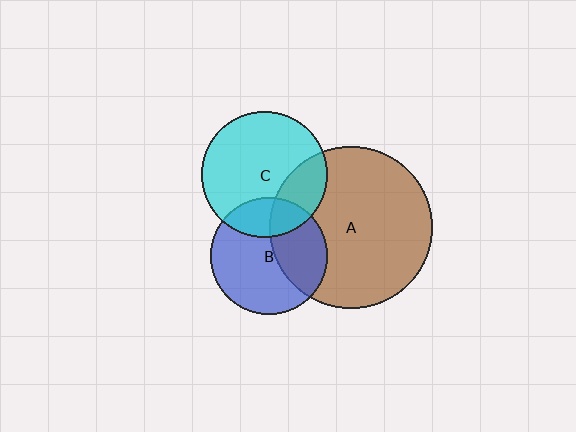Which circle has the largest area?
Circle A (brown).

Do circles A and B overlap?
Yes.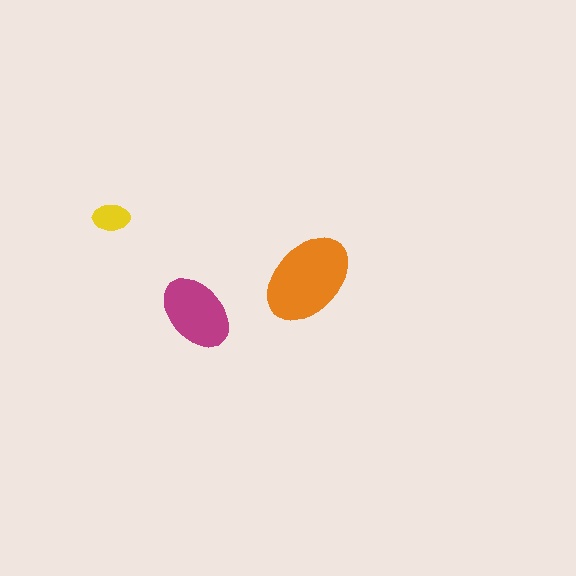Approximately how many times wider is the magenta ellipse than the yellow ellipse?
About 2 times wider.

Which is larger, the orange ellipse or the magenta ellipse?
The orange one.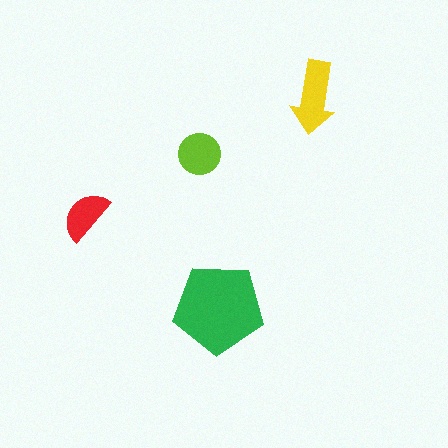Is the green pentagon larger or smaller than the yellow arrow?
Larger.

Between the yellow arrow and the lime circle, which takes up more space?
The yellow arrow.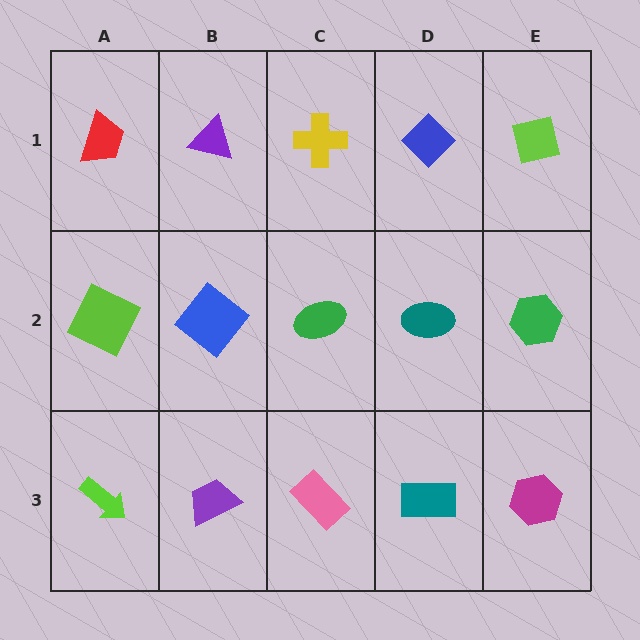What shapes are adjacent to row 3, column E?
A green hexagon (row 2, column E), a teal rectangle (row 3, column D).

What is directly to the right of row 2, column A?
A blue diamond.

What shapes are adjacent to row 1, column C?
A green ellipse (row 2, column C), a purple triangle (row 1, column B), a blue diamond (row 1, column D).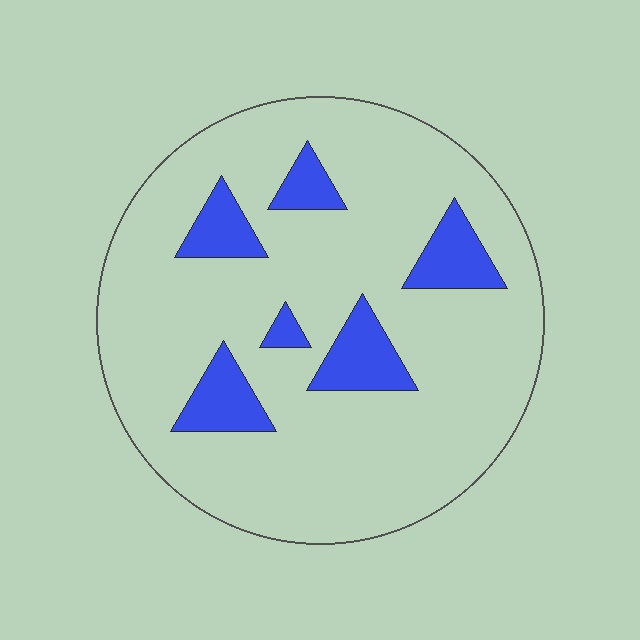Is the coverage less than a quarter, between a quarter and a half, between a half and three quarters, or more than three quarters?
Less than a quarter.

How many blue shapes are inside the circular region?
6.